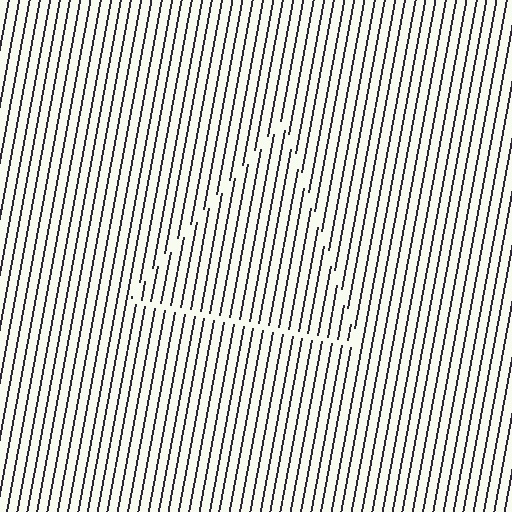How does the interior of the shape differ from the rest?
The interior of the shape contains the same grating, shifted by half a period — the contour is defined by the phase discontinuity where line-ends from the inner and outer gratings abut.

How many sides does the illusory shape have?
3 sides — the line-ends trace a triangle.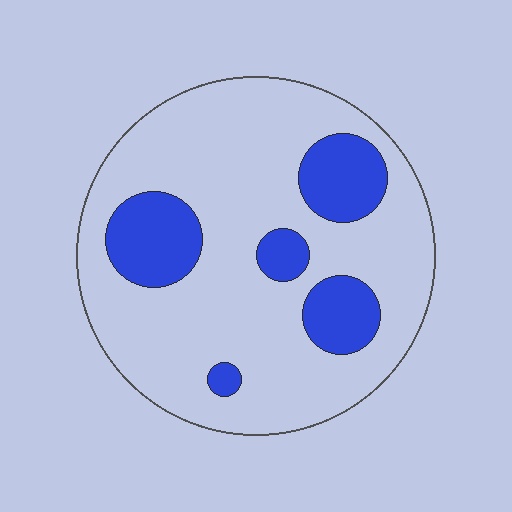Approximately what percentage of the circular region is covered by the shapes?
Approximately 20%.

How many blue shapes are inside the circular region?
5.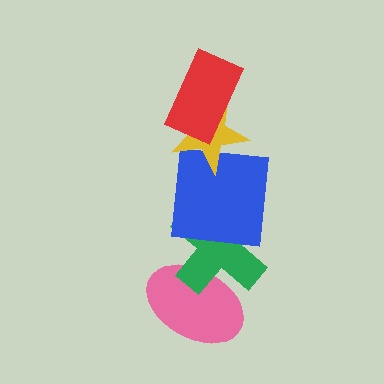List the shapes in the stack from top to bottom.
From top to bottom: the red rectangle, the yellow star, the blue square, the green cross, the pink ellipse.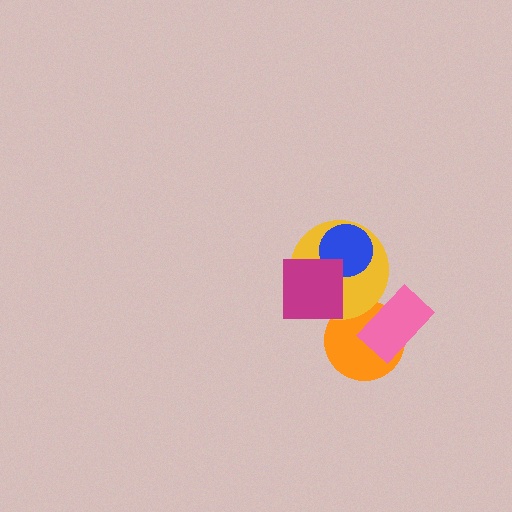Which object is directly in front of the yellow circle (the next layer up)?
The blue circle is directly in front of the yellow circle.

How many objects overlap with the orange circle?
2 objects overlap with the orange circle.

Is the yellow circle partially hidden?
Yes, it is partially covered by another shape.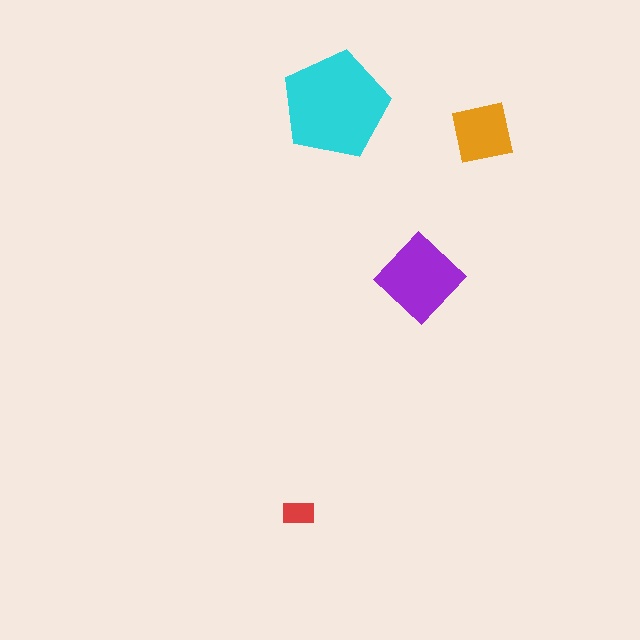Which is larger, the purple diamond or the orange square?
The purple diamond.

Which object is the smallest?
The red rectangle.